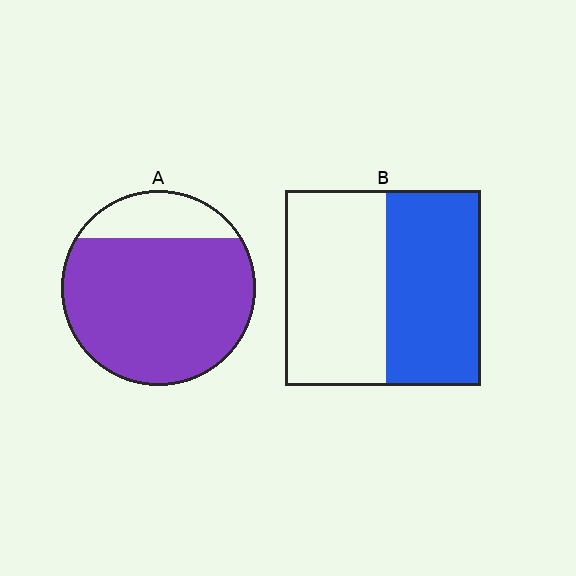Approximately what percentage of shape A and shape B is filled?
A is approximately 80% and B is approximately 50%.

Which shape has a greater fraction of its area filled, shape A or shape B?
Shape A.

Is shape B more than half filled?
Roughly half.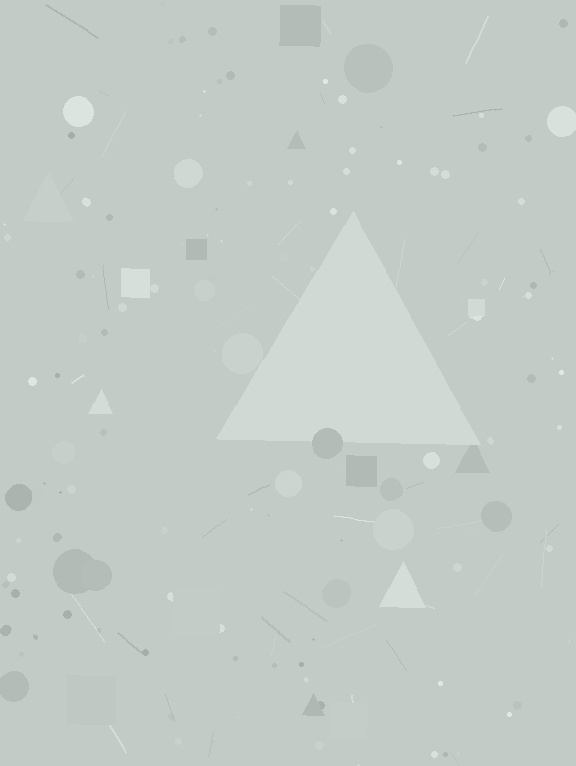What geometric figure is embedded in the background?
A triangle is embedded in the background.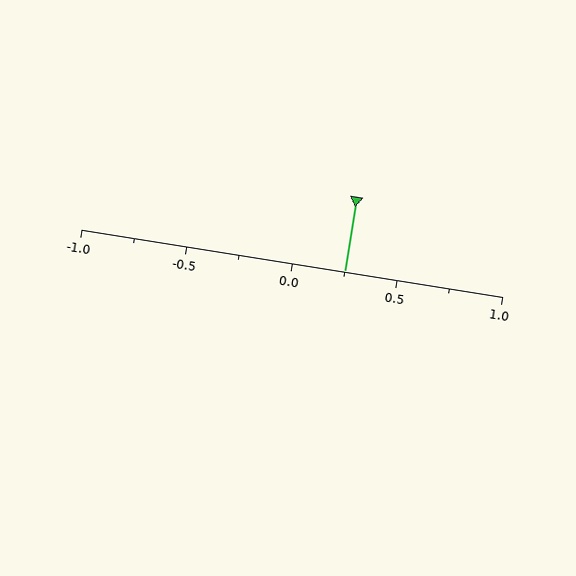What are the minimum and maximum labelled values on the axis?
The axis runs from -1.0 to 1.0.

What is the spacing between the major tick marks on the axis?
The major ticks are spaced 0.5 apart.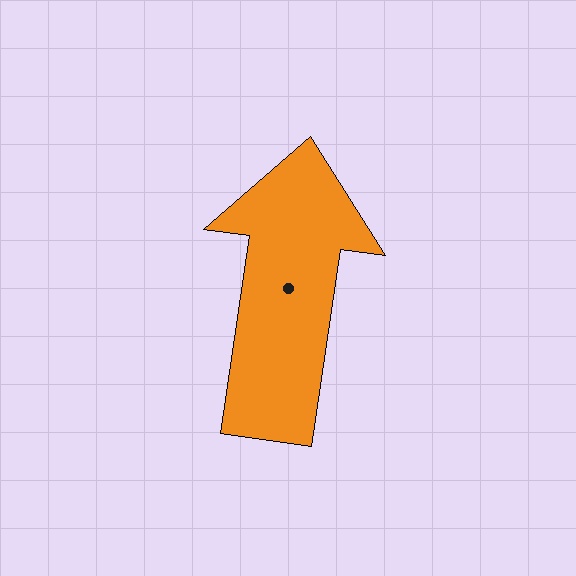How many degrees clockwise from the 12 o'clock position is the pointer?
Approximately 8 degrees.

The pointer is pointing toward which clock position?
Roughly 12 o'clock.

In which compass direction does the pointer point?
North.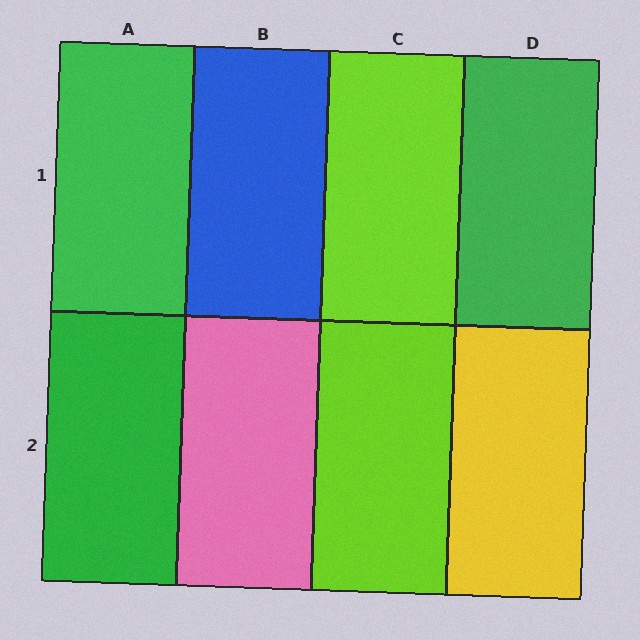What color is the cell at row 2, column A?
Green.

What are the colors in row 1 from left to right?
Green, blue, lime, green.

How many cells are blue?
1 cell is blue.